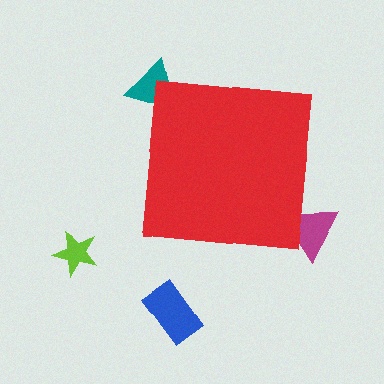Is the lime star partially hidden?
No, the lime star is fully visible.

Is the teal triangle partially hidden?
Yes, the teal triangle is partially hidden behind the red square.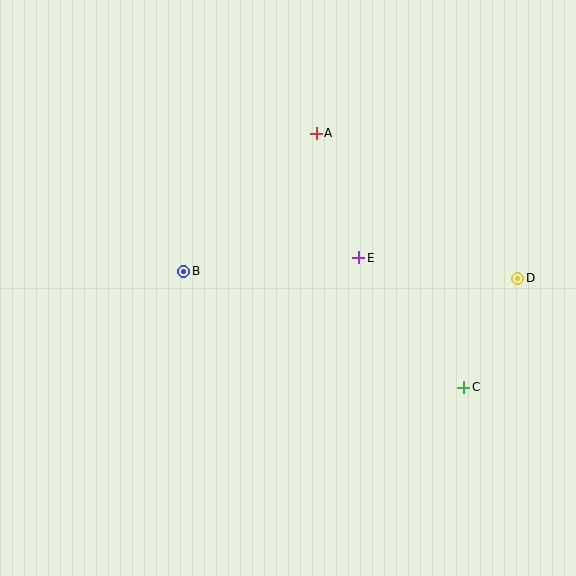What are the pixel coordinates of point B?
Point B is at (184, 271).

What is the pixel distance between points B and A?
The distance between B and A is 191 pixels.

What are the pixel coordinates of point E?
Point E is at (359, 258).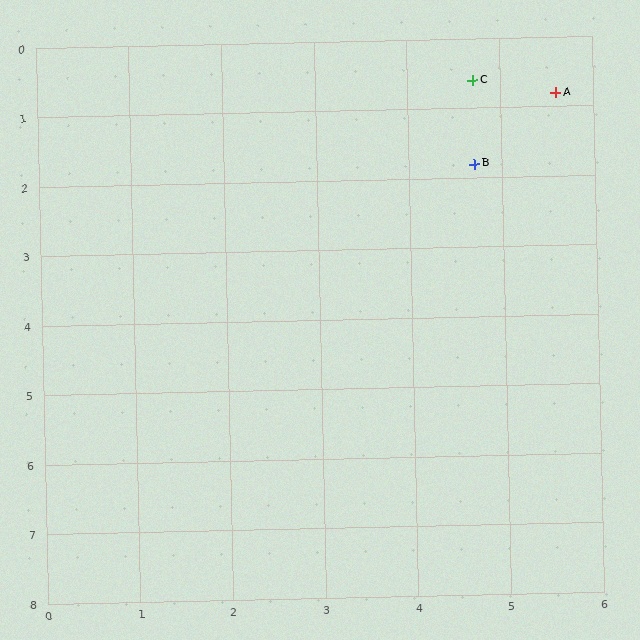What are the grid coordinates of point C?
Point C is at approximately (4.7, 0.6).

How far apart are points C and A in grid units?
Points C and A are about 0.9 grid units apart.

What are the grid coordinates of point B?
Point B is at approximately (4.7, 1.8).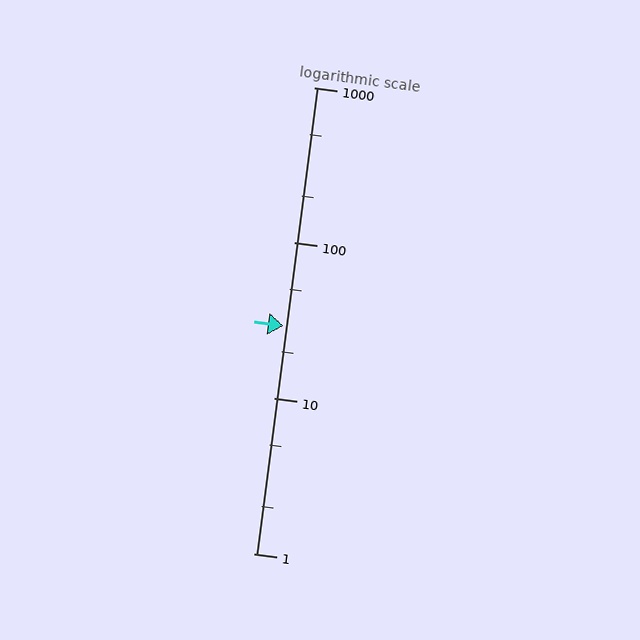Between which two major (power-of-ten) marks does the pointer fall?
The pointer is between 10 and 100.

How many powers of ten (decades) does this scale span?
The scale spans 3 decades, from 1 to 1000.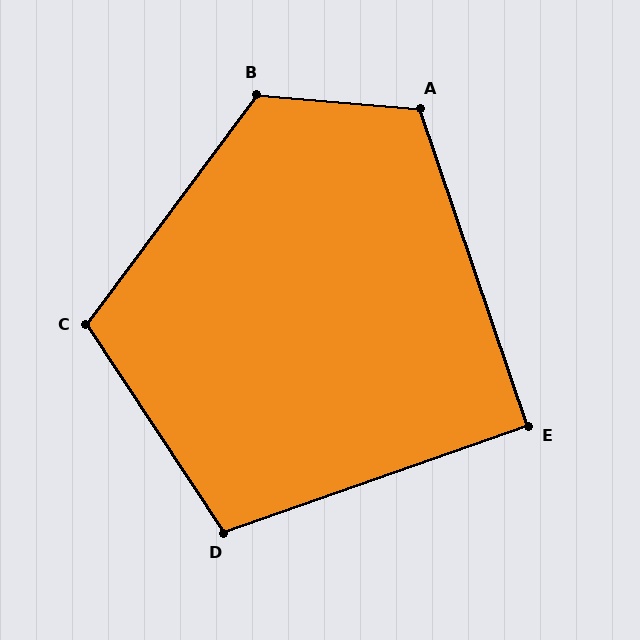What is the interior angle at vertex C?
Approximately 110 degrees (obtuse).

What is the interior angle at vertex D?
Approximately 104 degrees (obtuse).